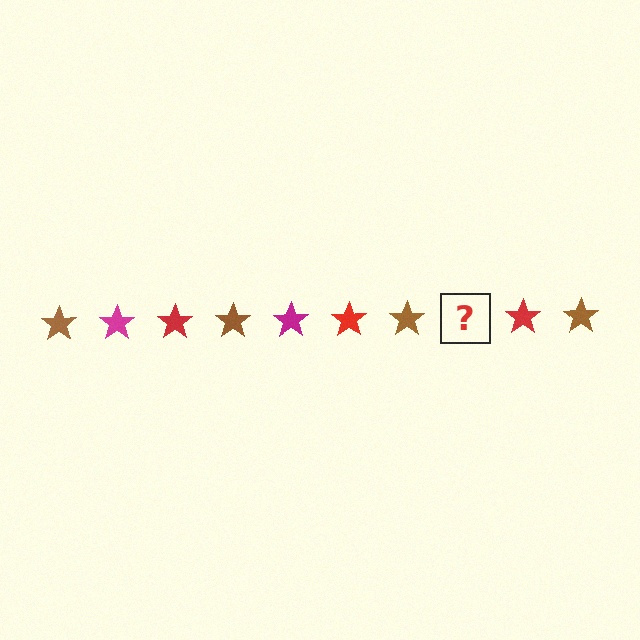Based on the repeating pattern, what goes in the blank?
The blank should be a magenta star.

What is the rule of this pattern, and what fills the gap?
The rule is that the pattern cycles through brown, magenta, red stars. The gap should be filled with a magenta star.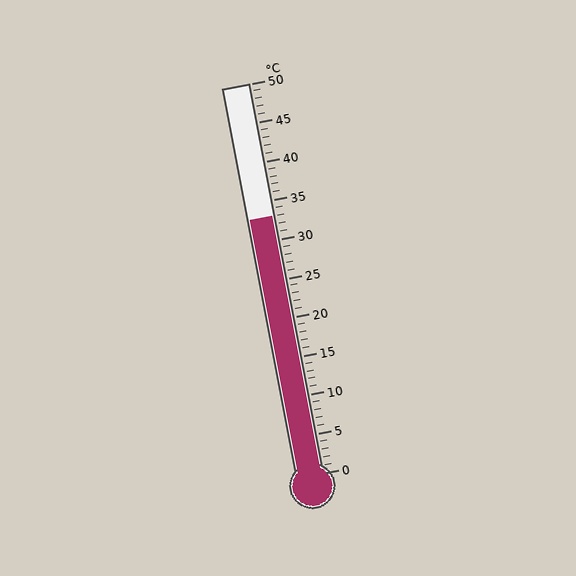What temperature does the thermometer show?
The thermometer shows approximately 33°C.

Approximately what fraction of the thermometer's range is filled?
The thermometer is filled to approximately 65% of its range.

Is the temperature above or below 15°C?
The temperature is above 15°C.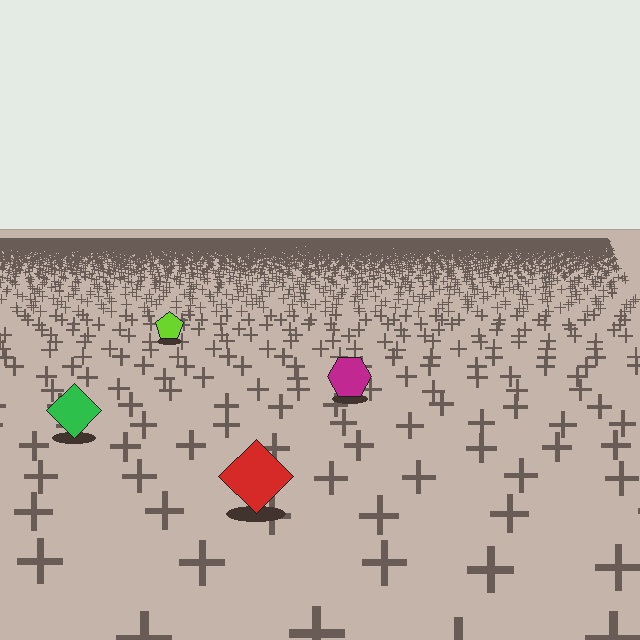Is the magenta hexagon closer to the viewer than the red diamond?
No. The red diamond is closer — you can tell from the texture gradient: the ground texture is coarser near it.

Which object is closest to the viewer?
The red diamond is closest. The texture marks near it are larger and more spread out.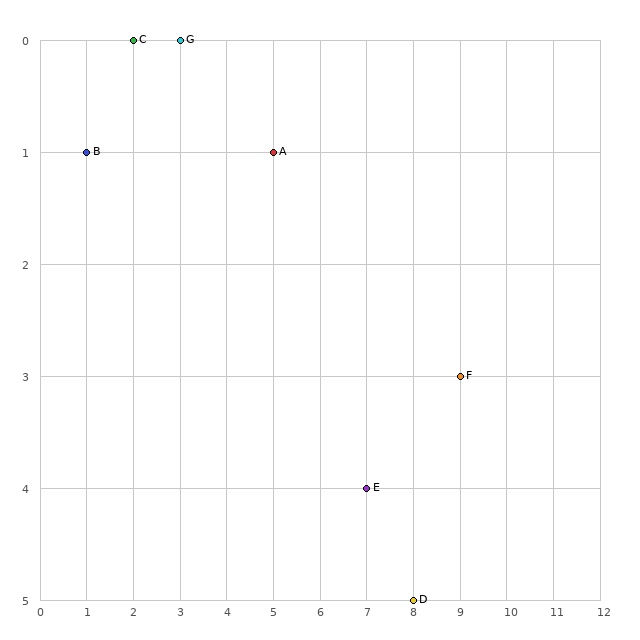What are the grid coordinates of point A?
Point A is at grid coordinates (5, 1).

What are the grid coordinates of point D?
Point D is at grid coordinates (8, 5).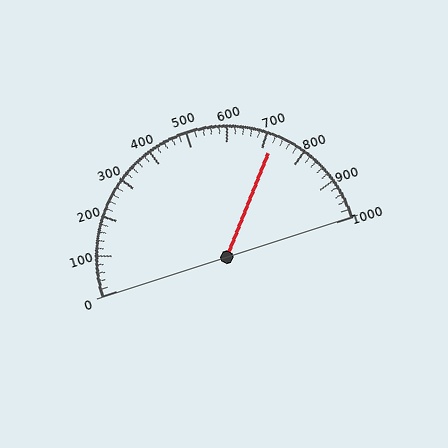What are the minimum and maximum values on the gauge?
The gauge ranges from 0 to 1000.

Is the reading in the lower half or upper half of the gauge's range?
The reading is in the upper half of the range (0 to 1000).